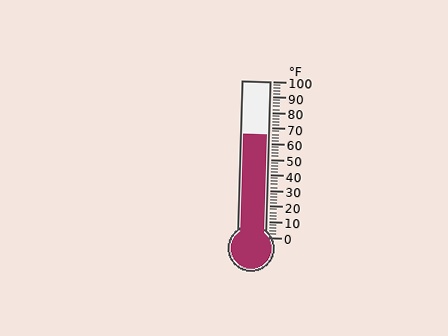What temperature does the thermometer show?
The thermometer shows approximately 66°F.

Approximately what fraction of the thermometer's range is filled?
The thermometer is filled to approximately 65% of its range.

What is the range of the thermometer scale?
The thermometer scale ranges from 0°F to 100°F.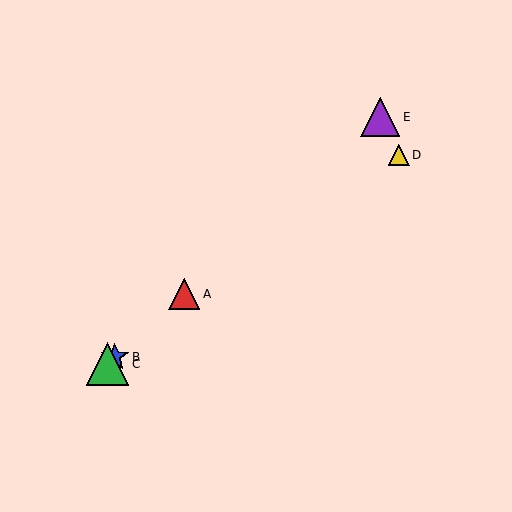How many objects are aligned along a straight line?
4 objects (A, B, C, E) are aligned along a straight line.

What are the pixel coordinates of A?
Object A is at (184, 294).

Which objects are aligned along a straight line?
Objects A, B, C, E are aligned along a straight line.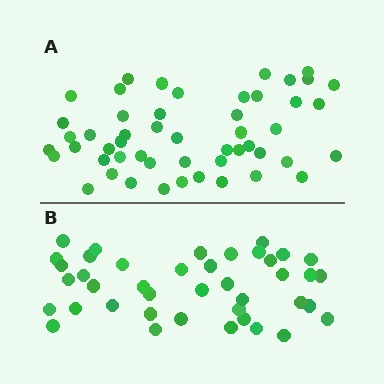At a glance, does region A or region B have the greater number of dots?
Region A (the top region) has more dots.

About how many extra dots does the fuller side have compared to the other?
Region A has roughly 10 or so more dots than region B.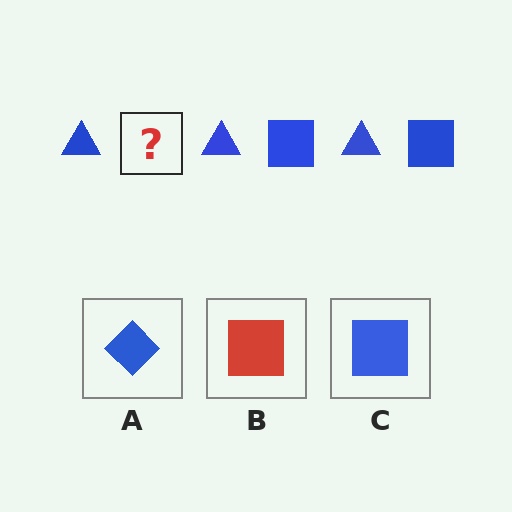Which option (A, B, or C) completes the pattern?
C.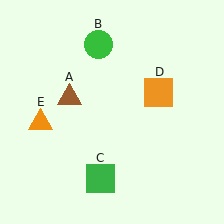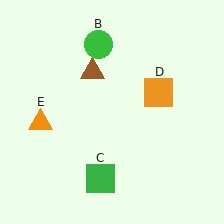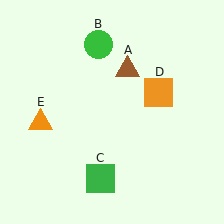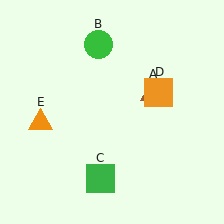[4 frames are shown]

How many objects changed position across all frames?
1 object changed position: brown triangle (object A).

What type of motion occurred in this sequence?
The brown triangle (object A) rotated clockwise around the center of the scene.